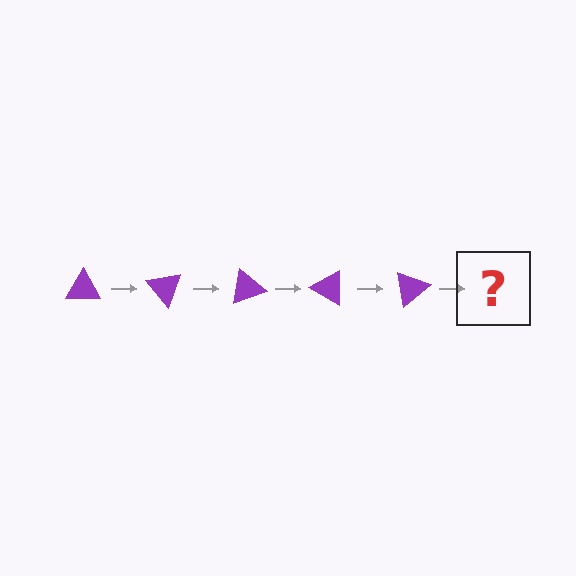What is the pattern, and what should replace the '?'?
The pattern is that the triangle rotates 50 degrees each step. The '?' should be a purple triangle rotated 250 degrees.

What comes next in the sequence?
The next element should be a purple triangle rotated 250 degrees.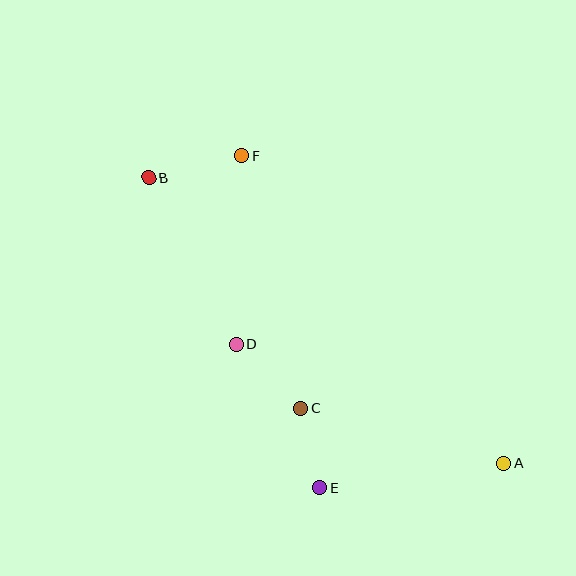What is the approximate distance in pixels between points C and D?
The distance between C and D is approximately 90 pixels.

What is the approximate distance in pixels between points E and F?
The distance between E and F is approximately 341 pixels.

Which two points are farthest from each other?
Points A and B are farthest from each other.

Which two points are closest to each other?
Points C and E are closest to each other.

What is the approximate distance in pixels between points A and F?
The distance between A and F is approximately 404 pixels.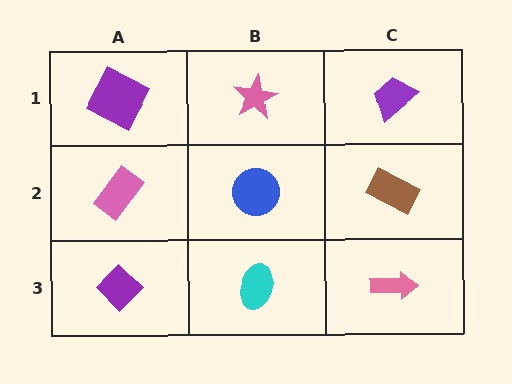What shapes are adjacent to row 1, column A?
A pink rectangle (row 2, column A), a pink star (row 1, column B).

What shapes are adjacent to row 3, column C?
A brown rectangle (row 2, column C), a cyan ellipse (row 3, column B).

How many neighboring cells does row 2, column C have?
3.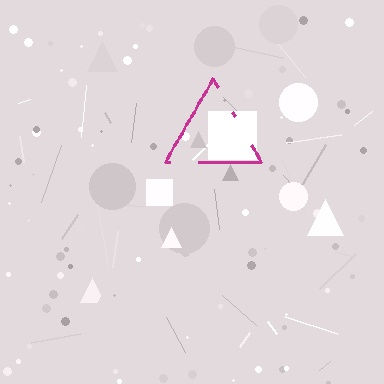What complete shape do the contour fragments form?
The contour fragments form a triangle.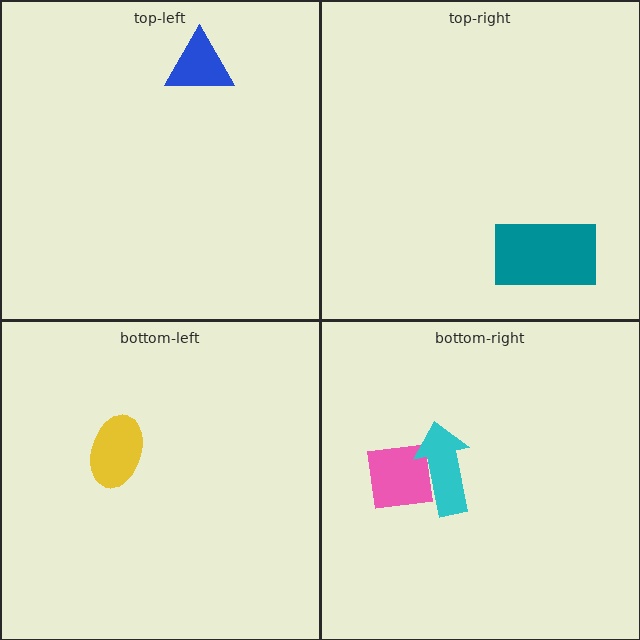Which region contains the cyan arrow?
The bottom-right region.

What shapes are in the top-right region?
The teal rectangle.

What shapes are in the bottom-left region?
The yellow ellipse.